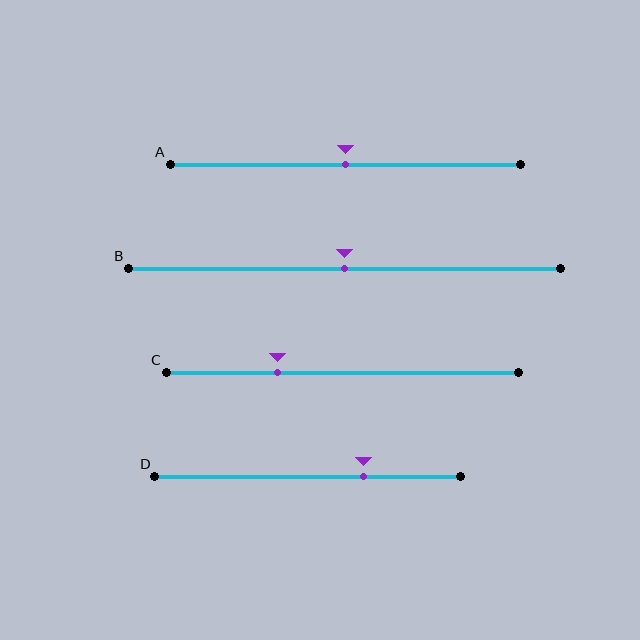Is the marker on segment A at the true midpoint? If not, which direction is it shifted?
Yes, the marker on segment A is at the true midpoint.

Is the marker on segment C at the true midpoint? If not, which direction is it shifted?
No, the marker on segment C is shifted to the left by about 18% of the segment length.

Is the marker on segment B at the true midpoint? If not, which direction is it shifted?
Yes, the marker on segment B is at the true midpoint.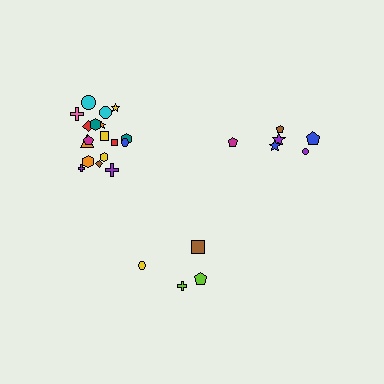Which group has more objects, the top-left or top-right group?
The top-left group.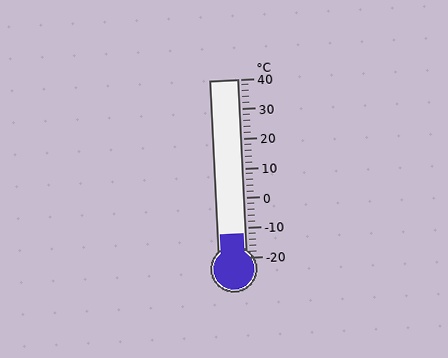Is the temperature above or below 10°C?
The temperature is below 10°C.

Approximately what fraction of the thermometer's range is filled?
The thermometer is filled to approximately 15% of its range.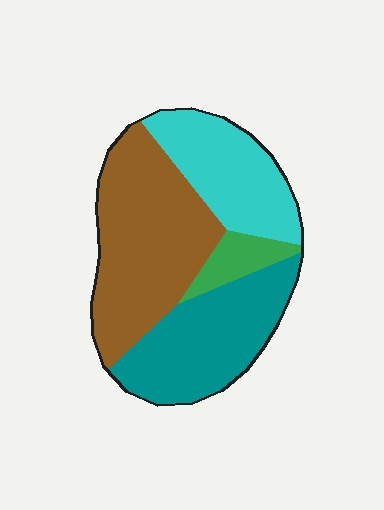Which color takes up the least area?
Green, at roughly 5%.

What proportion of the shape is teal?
Teal takes up about one third (1/3) of the shape.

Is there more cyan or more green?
Cyan.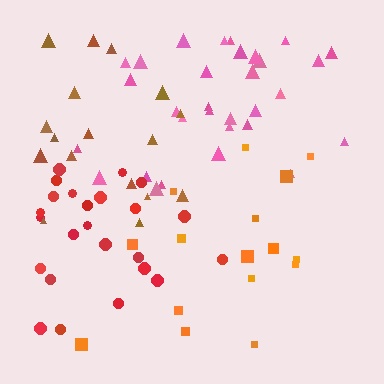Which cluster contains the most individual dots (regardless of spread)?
Pink (31).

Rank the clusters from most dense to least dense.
red, pink, orange, brown.